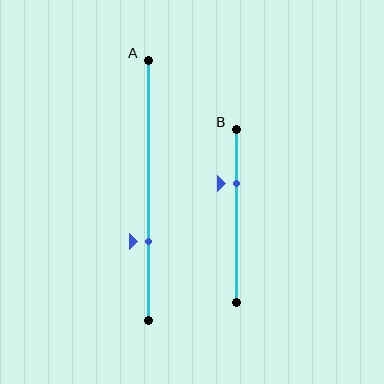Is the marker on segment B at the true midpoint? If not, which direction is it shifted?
No, the marker on segment B is shifted upward by about 19% of the segment length.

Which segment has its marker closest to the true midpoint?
Segment B has its marker closest to the true midpoint.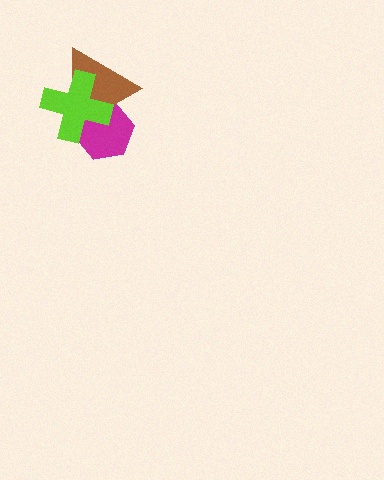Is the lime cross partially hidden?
No, no other shape covers it.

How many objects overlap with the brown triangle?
2 objects overlap with the brown triangle.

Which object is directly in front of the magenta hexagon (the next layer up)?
The brown triangle is directly in front of the magenta hexagon.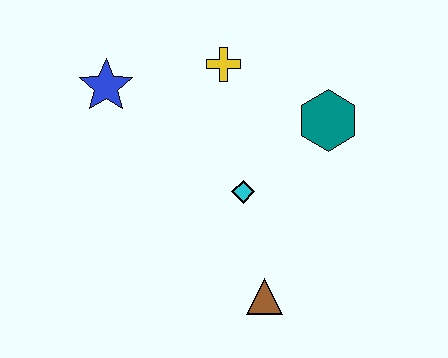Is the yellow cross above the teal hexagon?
Yes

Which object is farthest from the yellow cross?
The brown triangle is farthest from the yellow cross.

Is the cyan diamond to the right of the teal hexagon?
No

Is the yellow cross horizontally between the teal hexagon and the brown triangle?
No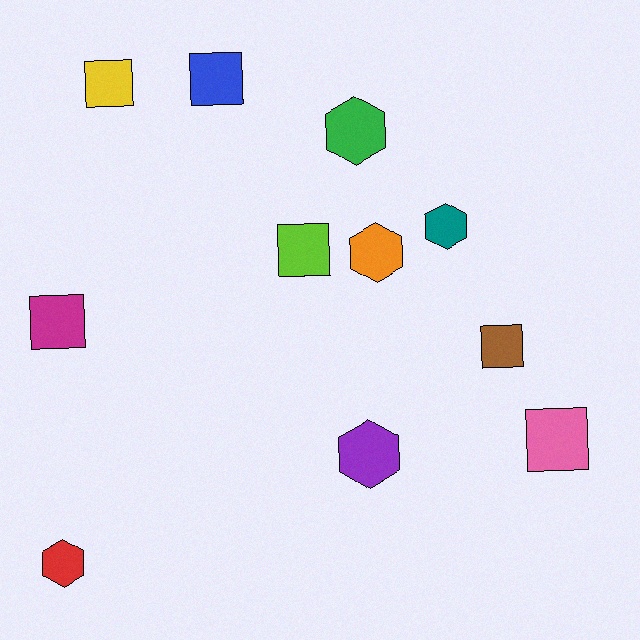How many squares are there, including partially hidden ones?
There are 6 squares.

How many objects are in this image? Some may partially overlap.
There are 11 objects.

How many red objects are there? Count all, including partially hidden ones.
There is 1 red object.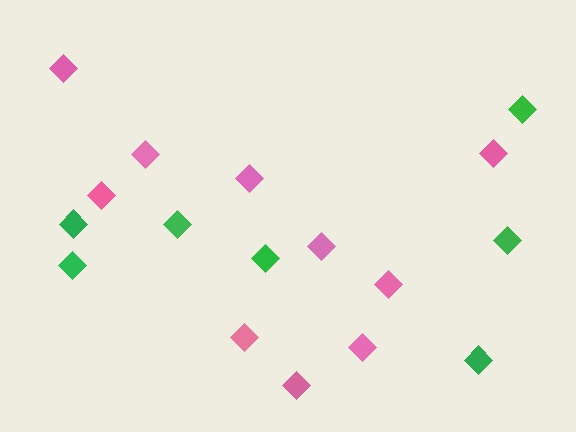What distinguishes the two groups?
There are 2 groups: one group of pink diamonds (10) and one group of green diamonds (7).